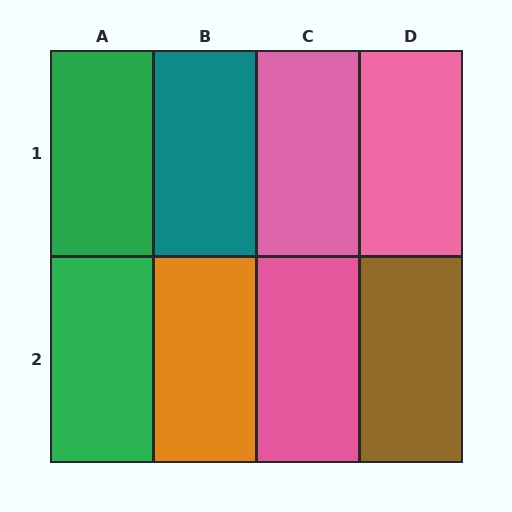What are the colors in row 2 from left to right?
Green, orange, pink, brown.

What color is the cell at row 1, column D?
Pink.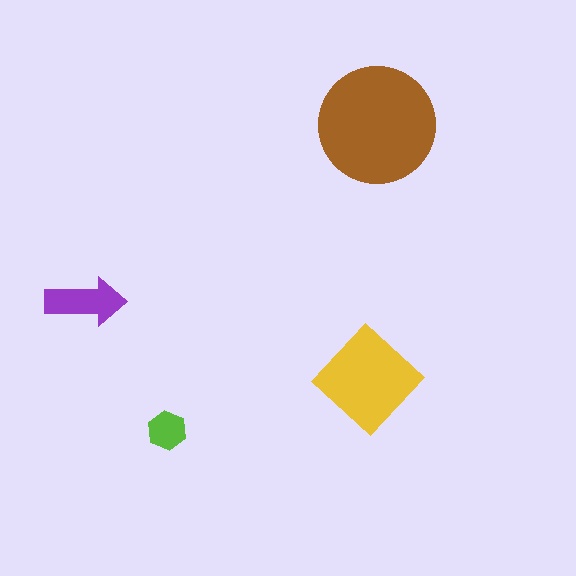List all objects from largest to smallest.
The brown circle, the yellow diamond, the purple arrow, the lime hexagon.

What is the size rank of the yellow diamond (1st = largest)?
2nd.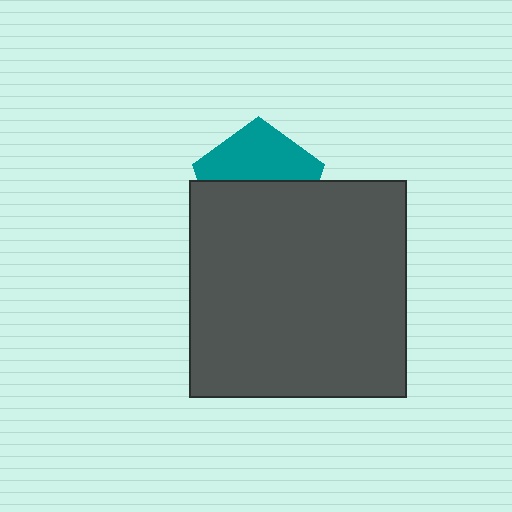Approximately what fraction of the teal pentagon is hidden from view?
Roughly 55% of the teal pentagon is hidden behind the dark gray square.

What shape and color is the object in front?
The object in front is a dark gray square.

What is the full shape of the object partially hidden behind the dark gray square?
The partially hidden object is a teal pentagon.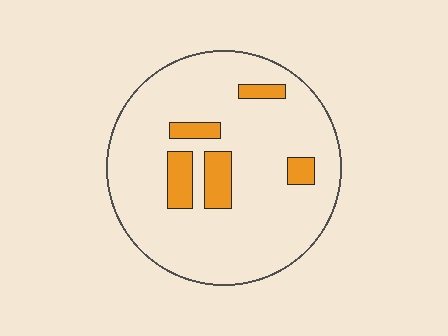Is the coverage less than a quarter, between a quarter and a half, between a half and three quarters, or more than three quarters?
Less than a quarter.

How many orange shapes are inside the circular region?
5.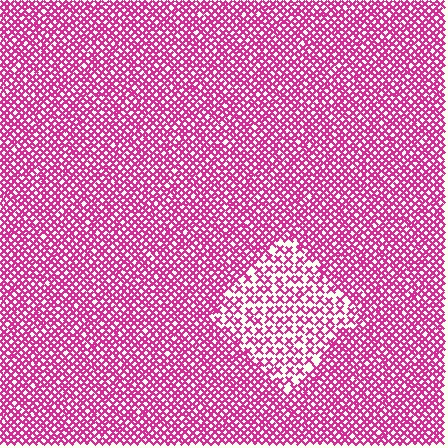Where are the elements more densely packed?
The elements are more densely packed outside the diamond boundary.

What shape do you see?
I see a diamond.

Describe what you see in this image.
The image contains small magenta elements arranged at two different densities. A diamond-shaped region is visible where the elements are less densely packed than the surrounding area.